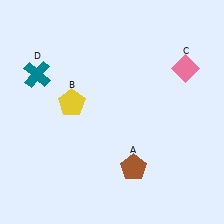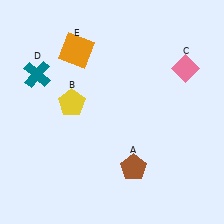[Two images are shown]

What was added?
An orange square (E) was added in Image 2.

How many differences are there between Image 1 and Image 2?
There is 1 difference between the two images.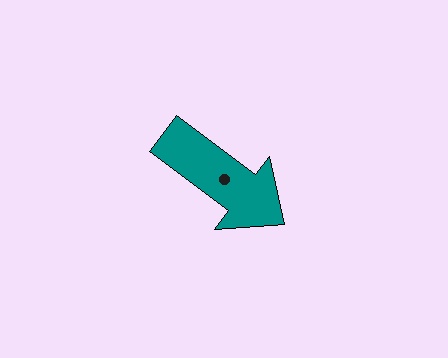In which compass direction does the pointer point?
Southeast.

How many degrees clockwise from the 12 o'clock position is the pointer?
Approximately 127 degrees.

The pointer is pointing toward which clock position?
Roughly 4 o'clock.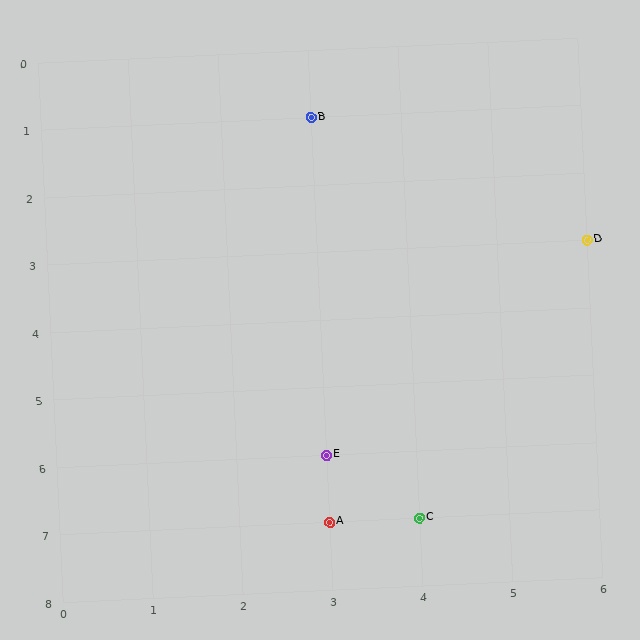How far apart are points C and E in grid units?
Points C and E are 1 column and 1 row apart (about 1.4 grid units diagonally).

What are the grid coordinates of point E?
Point E is at grid coordinates (3, 6).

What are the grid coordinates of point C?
Point C is at grid coordinates (4, 7).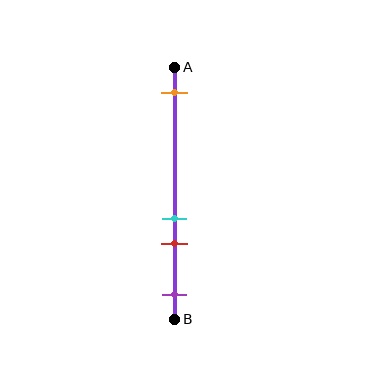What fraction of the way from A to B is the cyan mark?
The cyan mark is approximately 60% (0.6) of the way from A to B.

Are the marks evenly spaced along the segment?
No, the marks are not evenly spaced.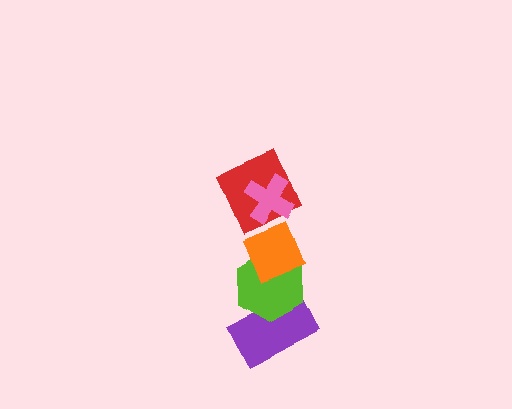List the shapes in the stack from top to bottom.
From top to bottom: the pink cross, the red square, the orange diamond, the lime hexagon, the purple rectangle.